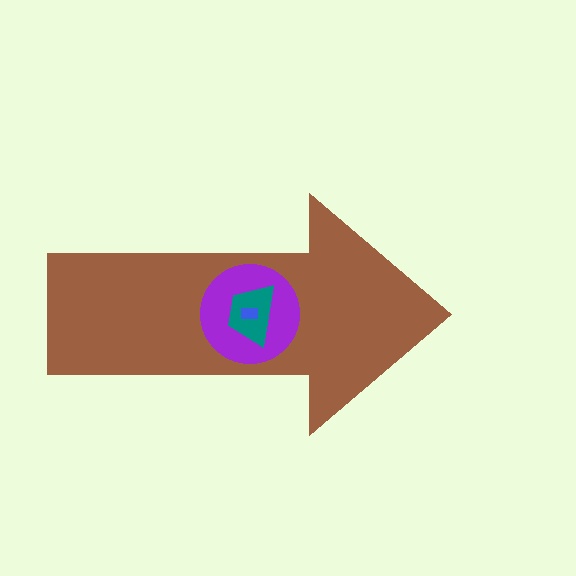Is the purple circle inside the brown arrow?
Yes.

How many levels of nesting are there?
4.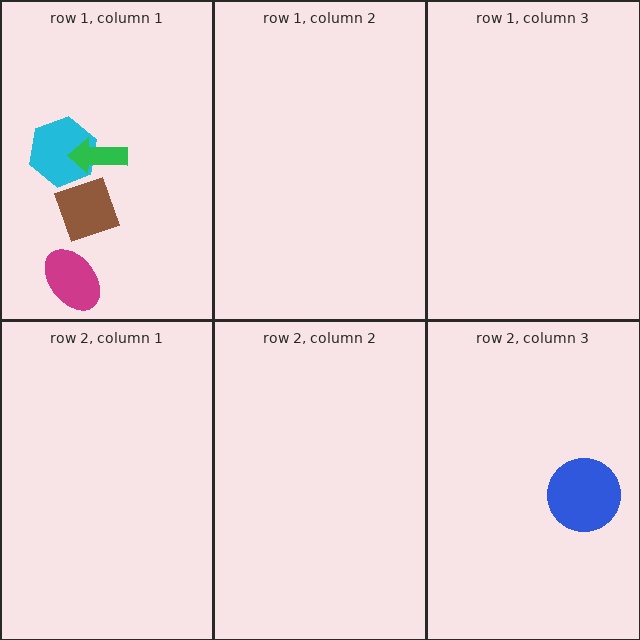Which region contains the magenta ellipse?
The row 1, column 1 region.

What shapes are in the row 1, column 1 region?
The cyan hexagon, the brown square, the green arrow, the magenta ellipse.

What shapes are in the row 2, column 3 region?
The blue circle.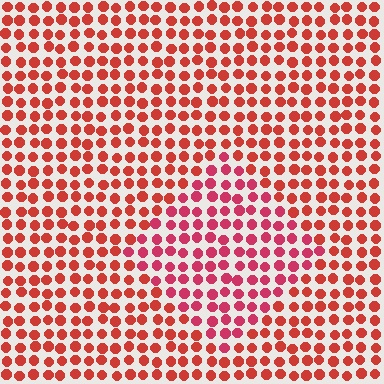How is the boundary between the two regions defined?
The boundary is defined purely by a slight shift in hue (about 22 degrees). Spacing, size, and orientation are identical on both sides.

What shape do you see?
I see a diamond.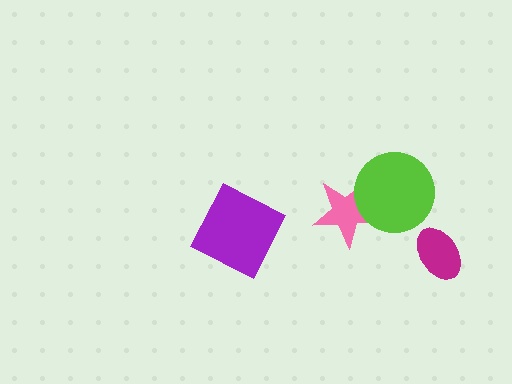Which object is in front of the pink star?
The lime circle is in front of the pink star.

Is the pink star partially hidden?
Yes, it is partially covered by another shape.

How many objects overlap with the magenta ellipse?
0 objects overlap with the magenta ellipse.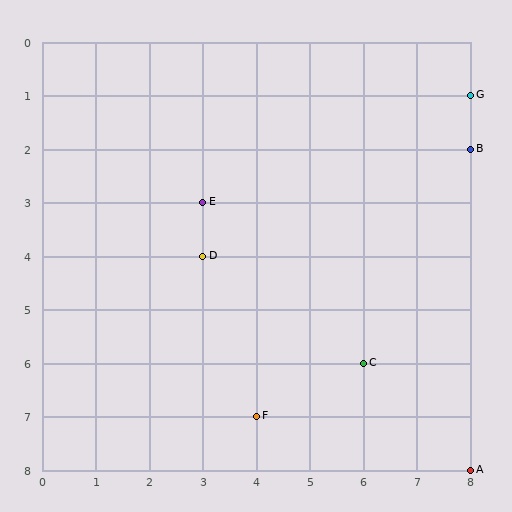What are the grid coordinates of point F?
Point F is at grid coordinates (4, 7).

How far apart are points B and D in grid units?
Points B and D are 5 columns and 2 rows apart (about 5.4 grid units diagonally).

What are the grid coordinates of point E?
Point E is at grid coordinates (3, 3).